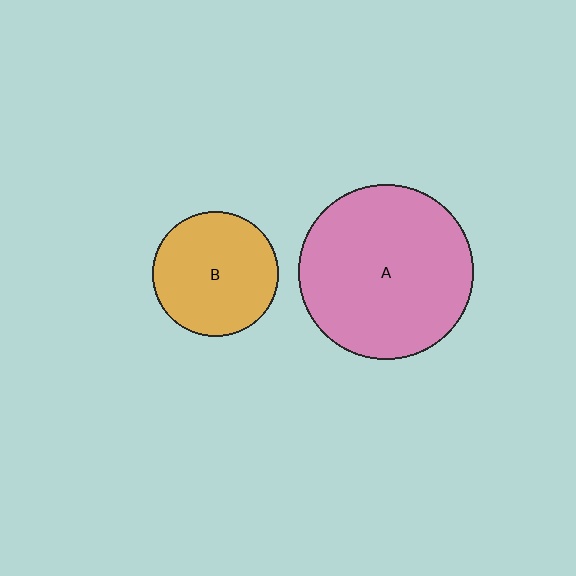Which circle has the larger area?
Circle A (pink).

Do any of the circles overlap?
No, none of the circles overlap.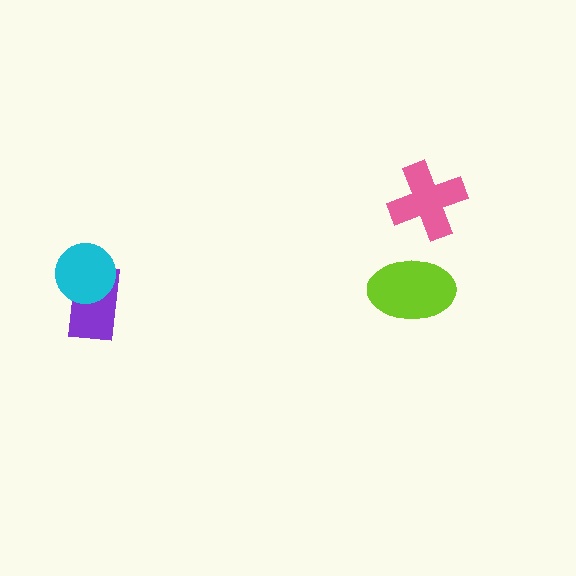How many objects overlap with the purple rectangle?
1 object overlaps with the purple rectangle.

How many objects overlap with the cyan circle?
1 object overlaps with the cyan circle.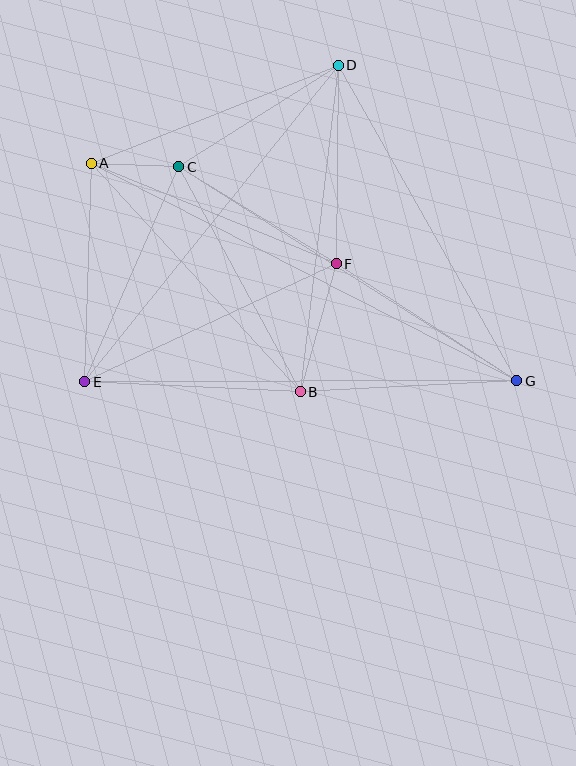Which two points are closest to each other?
Points A and C are closest to each other.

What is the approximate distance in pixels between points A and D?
The distance between A and D is approximately 266 pixels.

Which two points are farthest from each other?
Points A and G are farthest from each other.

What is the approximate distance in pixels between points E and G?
The distance between E and G is approximately 432 pixels.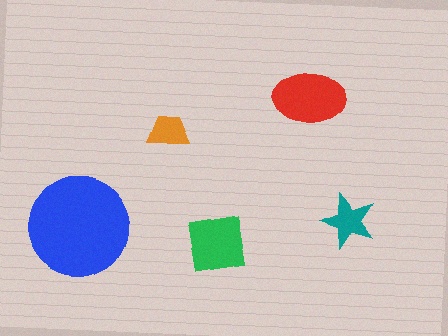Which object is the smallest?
The orange trapezoid.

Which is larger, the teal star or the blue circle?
The blue circle.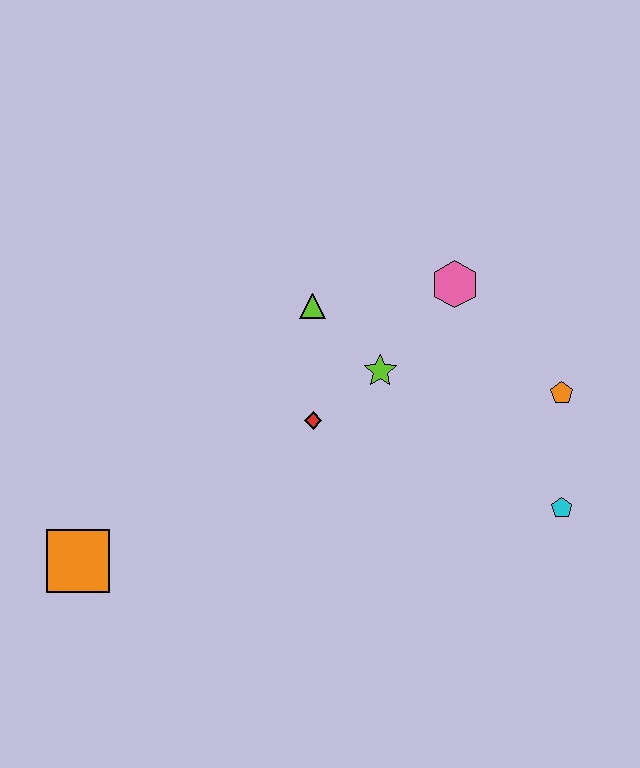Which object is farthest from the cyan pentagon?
The orange square is farthest from the cyan pentagon.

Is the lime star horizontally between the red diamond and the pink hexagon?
Yes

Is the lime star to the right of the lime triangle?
Yes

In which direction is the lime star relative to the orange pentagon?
The lime star is to the left of the orange pentagon.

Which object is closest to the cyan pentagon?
The orange pentagon is closest to the cyan pentagon.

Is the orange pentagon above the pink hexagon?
No